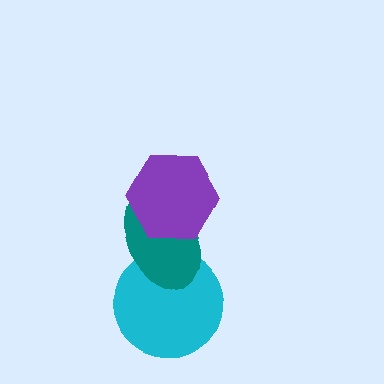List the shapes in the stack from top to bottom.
From top to bottom: the purple hexagon, the teal ellipse, the cyan circle.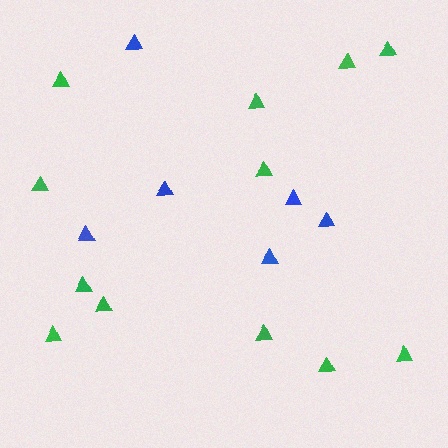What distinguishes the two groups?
There are 2 groups: one group of green triangles (12) and one group of blue triangles (6).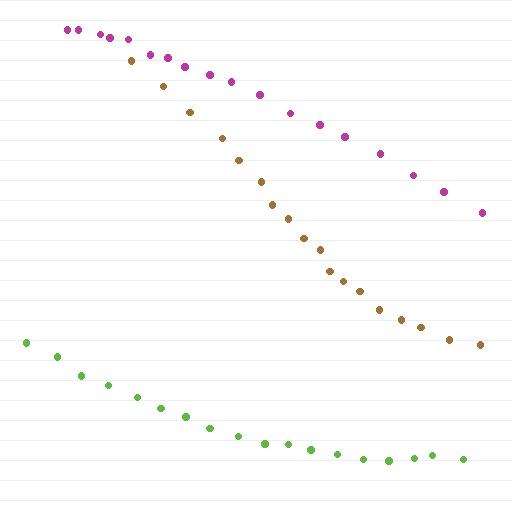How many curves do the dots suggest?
There are 3 distinct paths.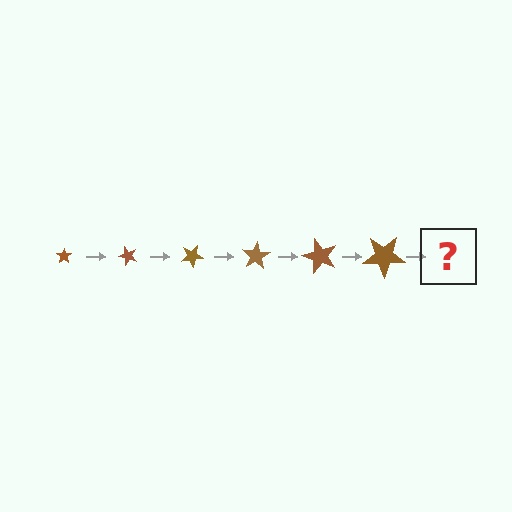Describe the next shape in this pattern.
It should be a star, larger than the previous one and rotated 300 degrees from the start.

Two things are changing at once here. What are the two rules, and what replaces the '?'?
The two rules are that the star grows larger each step and it rotates 50 degrees each step. The '?' should be a star, larger than the previous one and rotated 300 degrees from the start.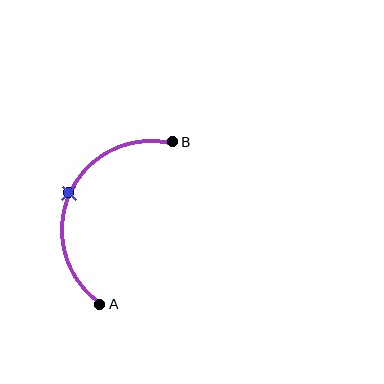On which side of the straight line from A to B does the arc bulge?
The arc bulges to the left of the straight line connecting A and B.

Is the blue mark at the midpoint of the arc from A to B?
Yes. The blue mark lies on the arc at equal arc-length from both A and B — it is the arc midpoint.